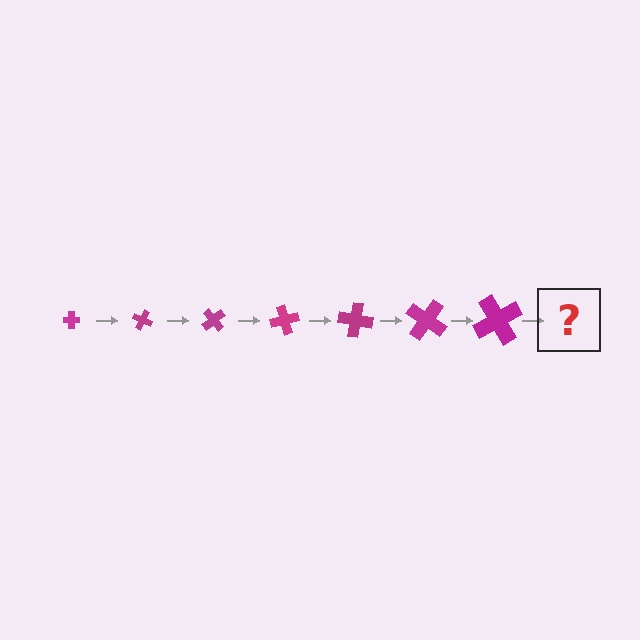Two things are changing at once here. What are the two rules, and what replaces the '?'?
The two rules are that the cross grows larger each step and it rotates 25 degrees each step. The '?' should be a cross, larger than the previous one and rotated 175 degrees from the start.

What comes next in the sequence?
The next element should be a cross, larger than the previous one and rotated 175 degrees from the start.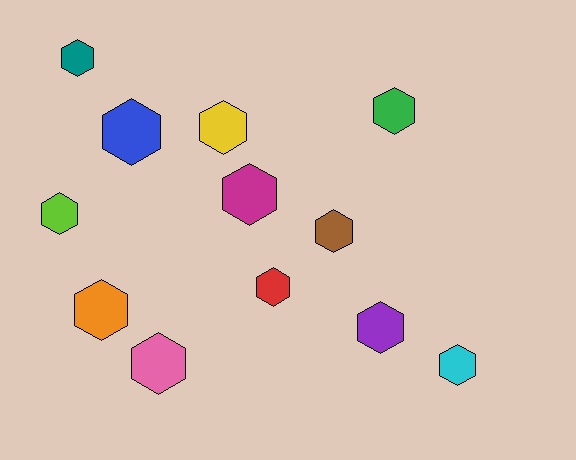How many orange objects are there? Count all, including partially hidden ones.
There is 1 orange object.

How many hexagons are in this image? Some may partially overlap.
There are 12 hexagons.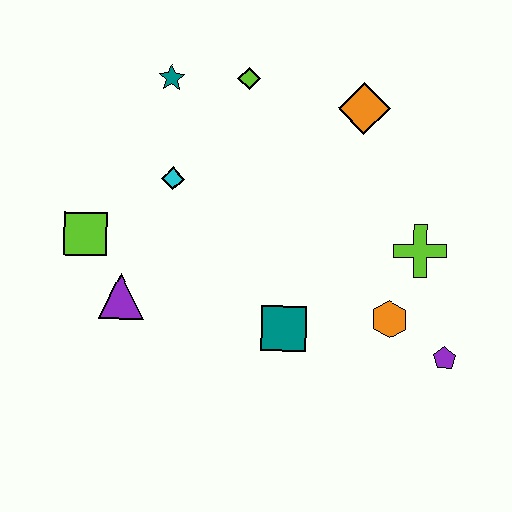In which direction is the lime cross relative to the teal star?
The lime cross is to the right of the teal star.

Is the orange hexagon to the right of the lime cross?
No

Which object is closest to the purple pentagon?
The orange hexagon is closest to the purple pentagon.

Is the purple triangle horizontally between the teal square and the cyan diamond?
No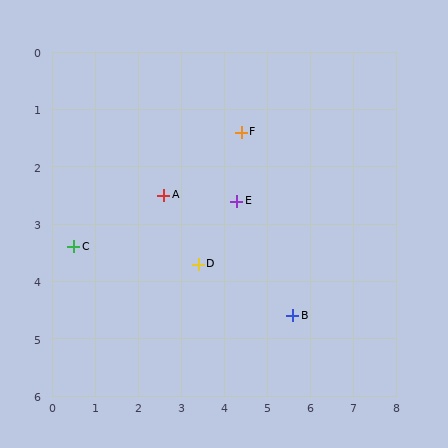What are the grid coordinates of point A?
Point A is at approximately (2.6, 2.5).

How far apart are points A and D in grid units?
Points A and D are about 1.4 grid units apart.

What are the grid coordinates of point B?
Point B is at approximately (5.6, 4.6).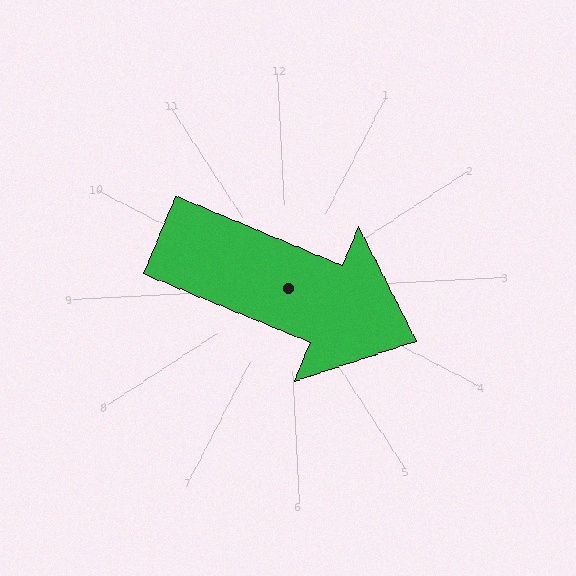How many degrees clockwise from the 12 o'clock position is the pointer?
Approximately 115 degrees.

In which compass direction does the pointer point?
Southeast.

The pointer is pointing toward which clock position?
Roughly 4 o'clock.